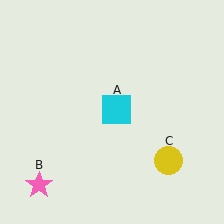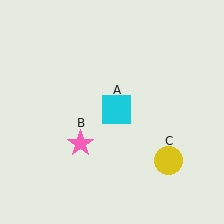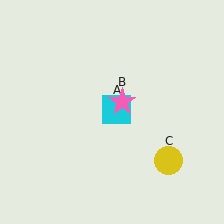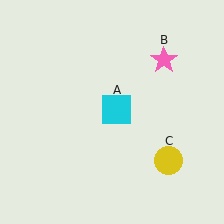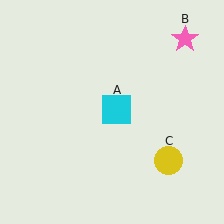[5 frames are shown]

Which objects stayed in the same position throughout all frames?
Cyan square (object A) and yellow circle (object C) remained stationary.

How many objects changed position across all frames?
1 object changed position: pink star (object B).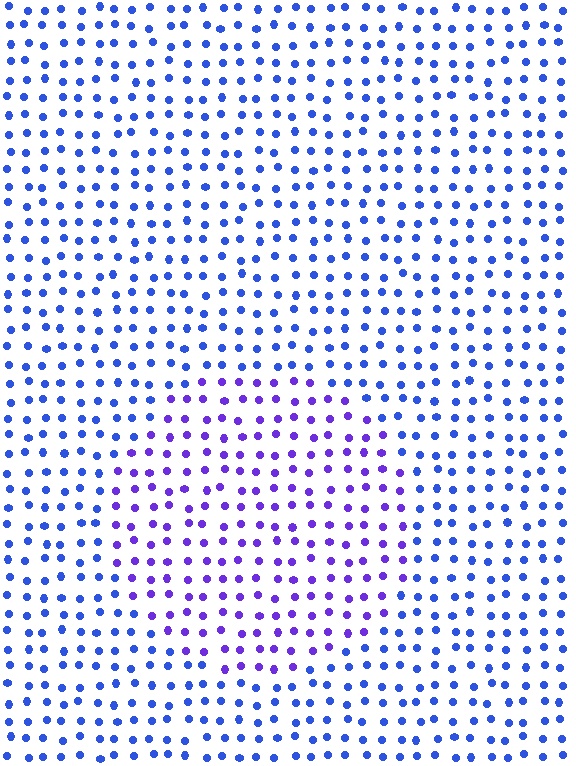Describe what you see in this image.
The image is filled with small blue elements in a uniform arrangement. A circle-shaped region is visible where the elements are tinted to a slightly different hue, forming a subtle color boundary.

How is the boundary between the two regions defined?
The boundary is defined purely by a slight shift in hue (about 34 degrees). Spacing, size, and orientation are identical on both sides.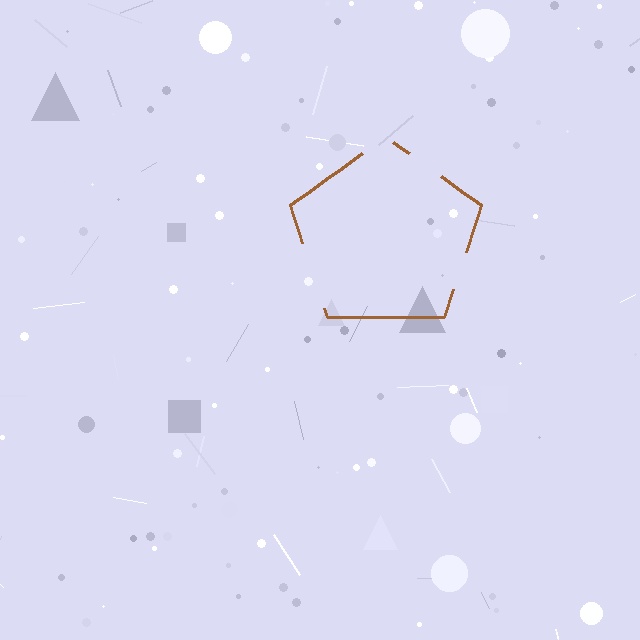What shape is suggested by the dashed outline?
The dashed outline suggests a pentagon.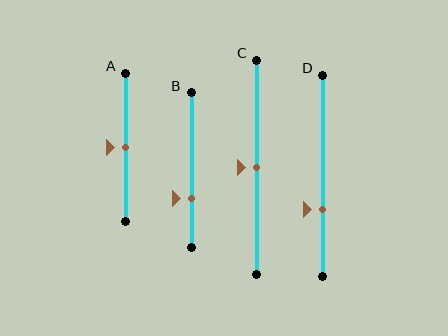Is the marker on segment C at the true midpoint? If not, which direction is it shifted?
Yes, the marker on segment C is at the true midpoint.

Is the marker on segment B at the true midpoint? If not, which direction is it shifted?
No, the marker on segment B is shifted downward by about 18% of the segment length.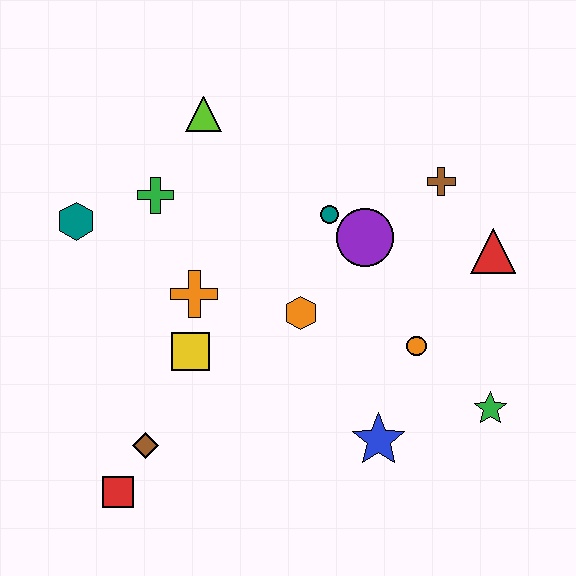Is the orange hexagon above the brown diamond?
Yes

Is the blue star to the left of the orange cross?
No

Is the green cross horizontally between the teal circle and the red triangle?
No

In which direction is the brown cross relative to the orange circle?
The brown cross is above the orange circle.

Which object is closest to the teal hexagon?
The green cross is closest to the teal hexagon.